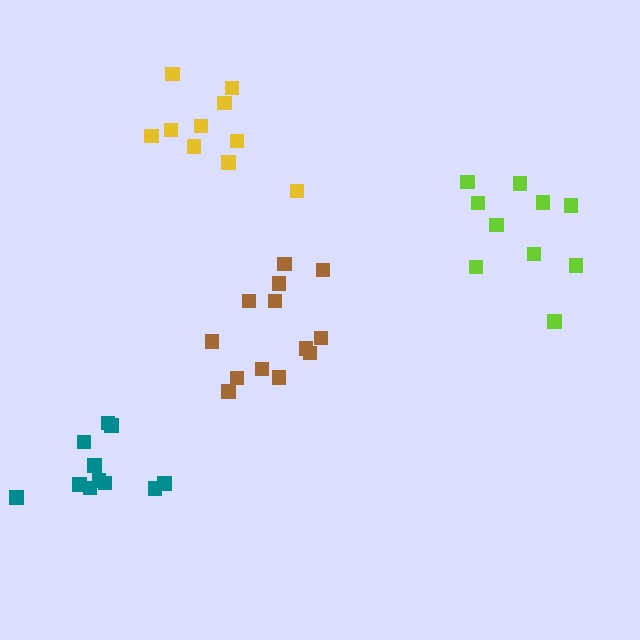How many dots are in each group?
Group 1: 13 dots, Group 2: 11 dots, Group 3: 10 dots, Group 4: 10 dots (44 total).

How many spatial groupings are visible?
There are 4 spatial groupings.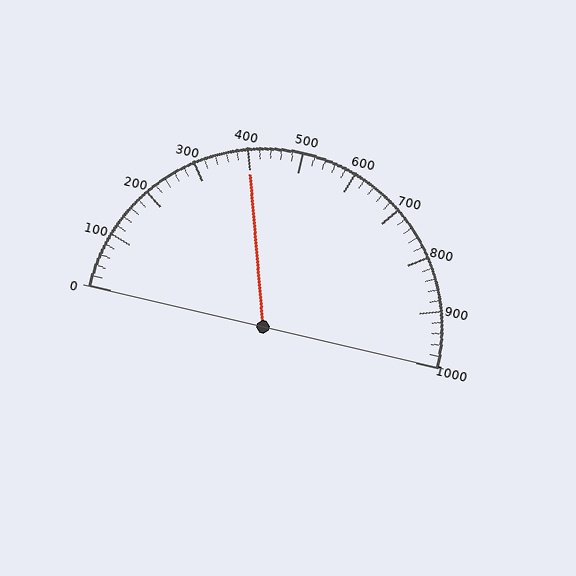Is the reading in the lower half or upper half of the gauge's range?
The reading is in the lower half of the range (0 to 1000).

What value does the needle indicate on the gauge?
The needle indicates approximately 400.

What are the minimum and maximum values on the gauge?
The gauge ranges from 0 to 1000.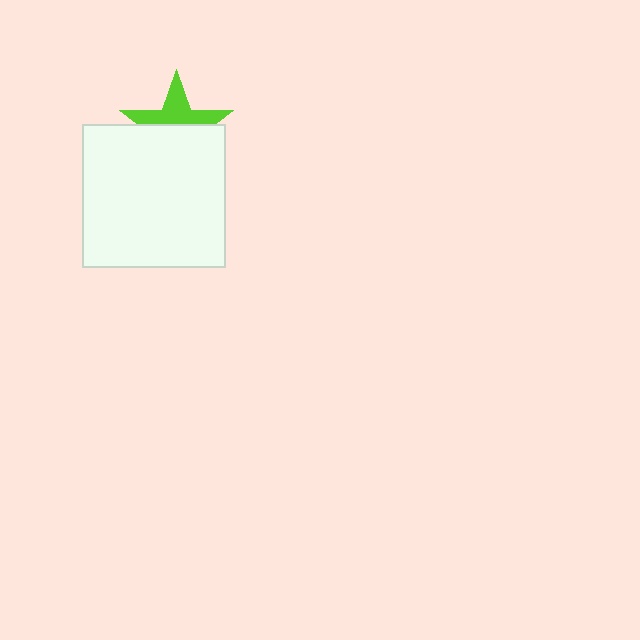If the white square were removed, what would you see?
You would see the complete lime star.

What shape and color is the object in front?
The object in front is a white square.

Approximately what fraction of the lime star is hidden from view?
Roughly 55% of the lime star is hidden behind the white square.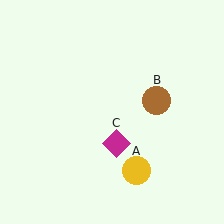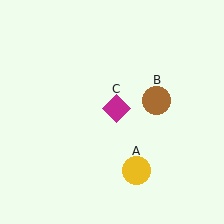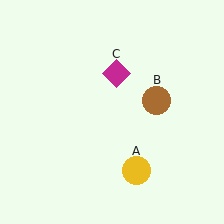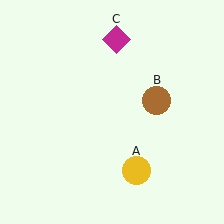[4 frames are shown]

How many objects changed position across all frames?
1 object changed position: magenta diamond (object C).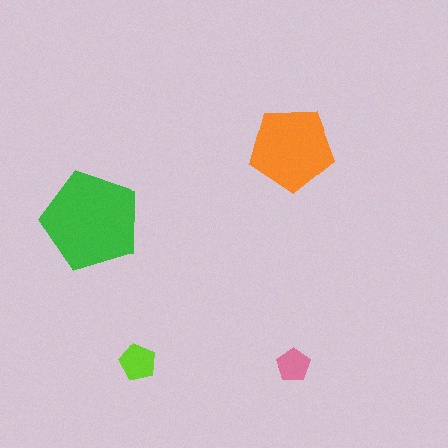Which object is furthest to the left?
The green pentagon is leftmost.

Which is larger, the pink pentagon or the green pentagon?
The green one.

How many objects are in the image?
There are 4 objects in the image.